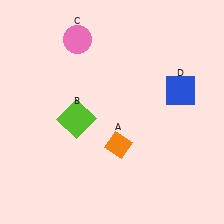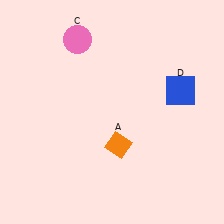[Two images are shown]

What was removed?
The lime square (B) was removed in Image 2.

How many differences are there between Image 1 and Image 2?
There is 1 difference between the two images.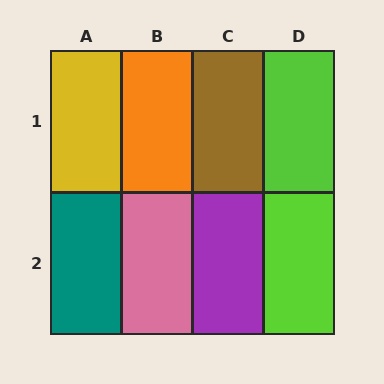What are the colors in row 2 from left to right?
Teal, pink, purple, lime.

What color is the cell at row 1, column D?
Lime.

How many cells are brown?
1 cell is brown.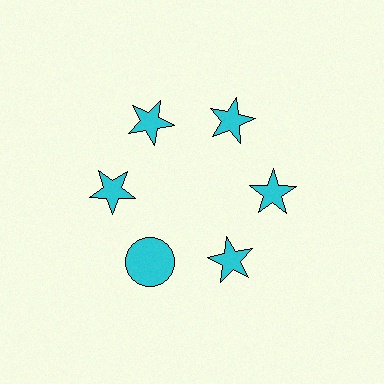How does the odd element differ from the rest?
It has a different shape: circle instead of star.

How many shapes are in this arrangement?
There are 6 shapes arranged in a ring pattern.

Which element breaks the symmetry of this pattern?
The cyan circle at roughly the 7 o'clock position breaks the symmetry. All other shapes are cyan stars.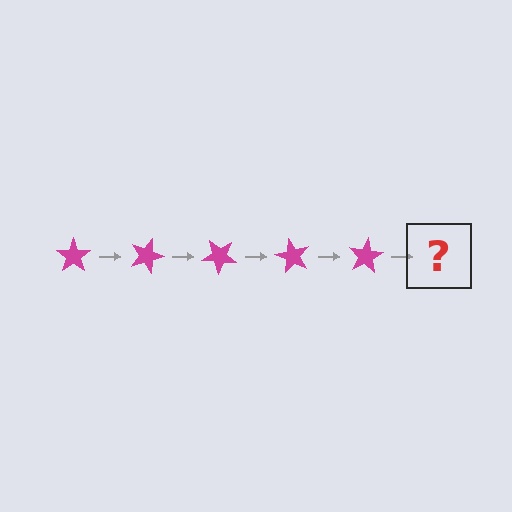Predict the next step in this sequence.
The next step is a magenta star rotated 100 degrees.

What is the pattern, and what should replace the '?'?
The pattern is that the star rotates 20 degrees each step. The '?' should be a magenta star rotated 100 degrees.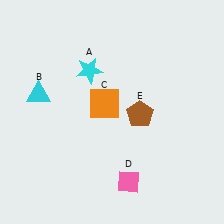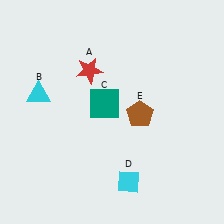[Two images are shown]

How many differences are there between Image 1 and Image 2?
There are 3 differences between the two images.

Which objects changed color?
A changed from cyan to red. C changed from orange to teal. D changed from pink to cyan.